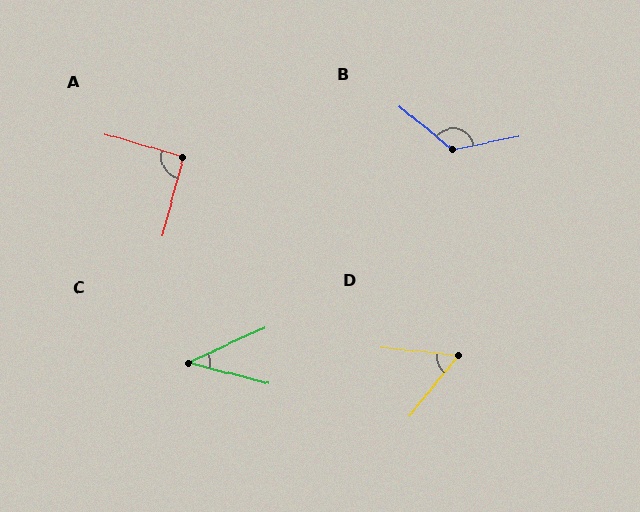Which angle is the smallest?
C, at approximately 39 degrees.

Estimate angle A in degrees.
Approximately 91 degrees.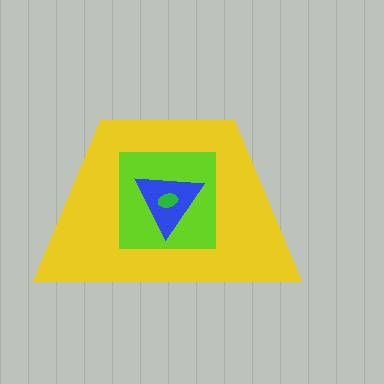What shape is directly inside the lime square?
The blue triangle.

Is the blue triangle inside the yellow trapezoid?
Yes.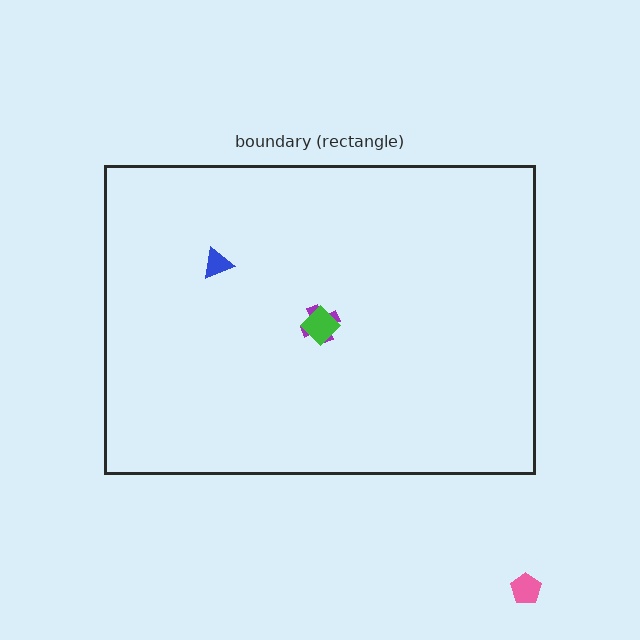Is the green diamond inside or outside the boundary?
Inside.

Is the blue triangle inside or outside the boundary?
Inside.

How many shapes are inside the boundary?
3 inside, 1 outside.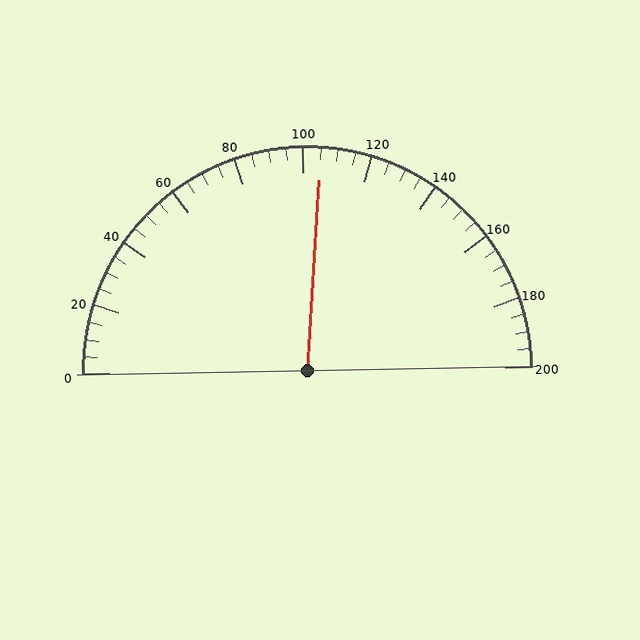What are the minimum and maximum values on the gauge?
The gauge ranges from 0 to 200.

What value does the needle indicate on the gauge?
The needle indicates approximately 105.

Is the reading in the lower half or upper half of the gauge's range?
The reading is in the upper half of the range (0 to 200).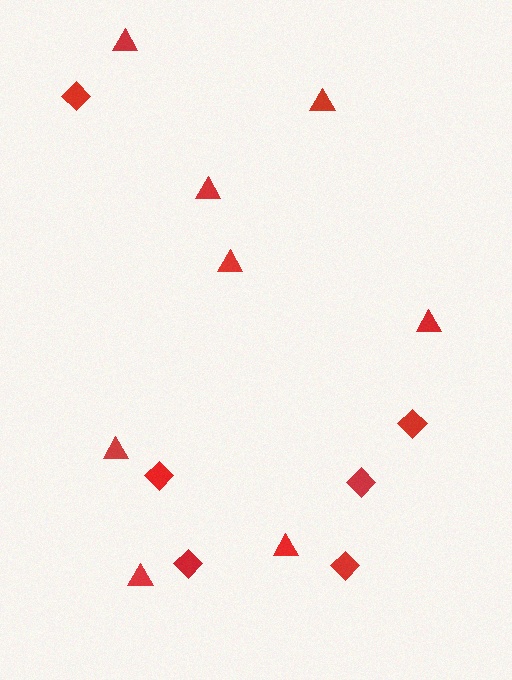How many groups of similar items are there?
There are 2 groups: one group of triangles (8) and one group of diamonds (6).